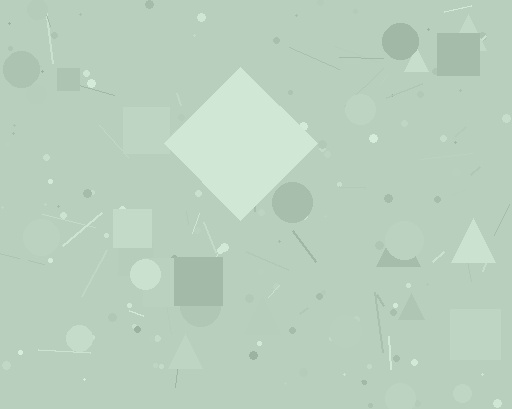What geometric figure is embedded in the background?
A diamond is embedded in the background.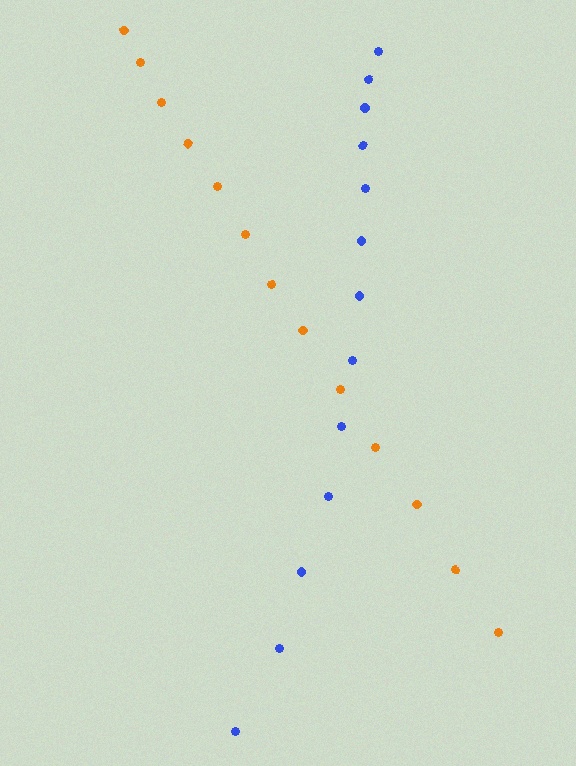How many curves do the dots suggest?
There are 2 distinct paths.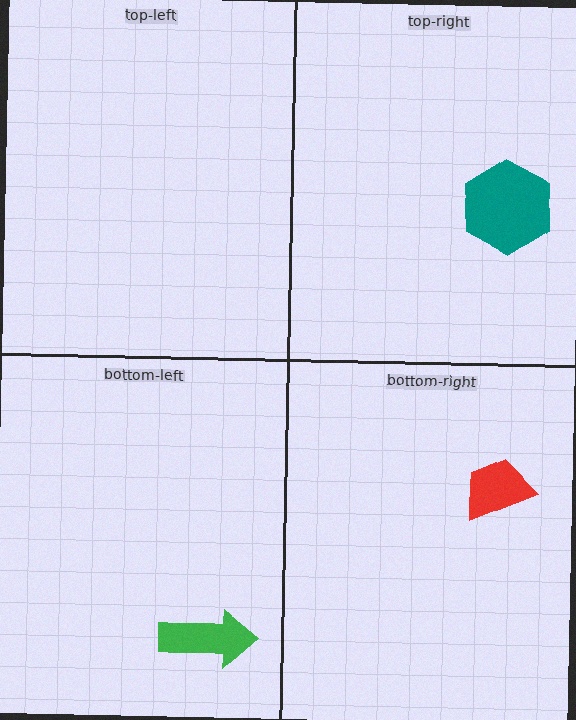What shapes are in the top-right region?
The teal hexagon.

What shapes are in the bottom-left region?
The green arrow.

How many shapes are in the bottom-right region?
1.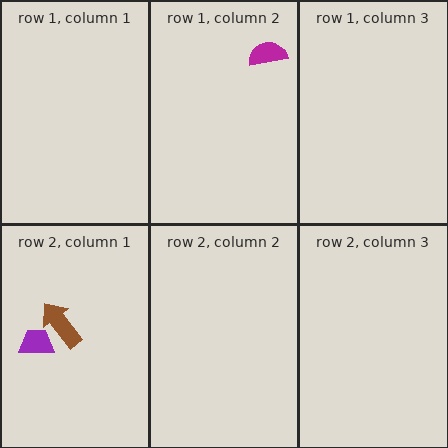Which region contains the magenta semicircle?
The row 1, column 2 region.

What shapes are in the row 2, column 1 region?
The brown arrow, the purple trapezoid.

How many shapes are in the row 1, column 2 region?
1.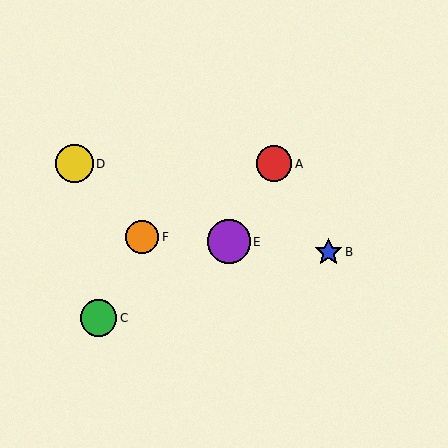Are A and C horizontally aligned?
No, A is at y≈164 and C is at y≈318.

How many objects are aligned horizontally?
2 objects (A, D) are aligned horizontally.